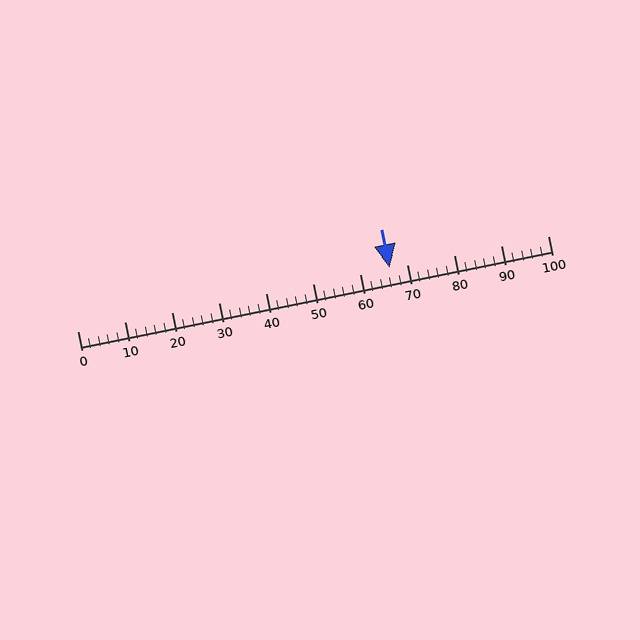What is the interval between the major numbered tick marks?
The major tick marks are spaced 10 units apart.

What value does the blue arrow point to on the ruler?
The blue arrow points to approximately 66.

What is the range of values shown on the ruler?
The ruler shows values from 0 to 100.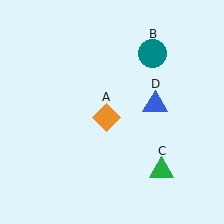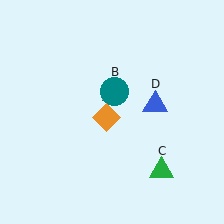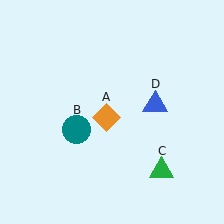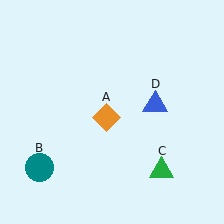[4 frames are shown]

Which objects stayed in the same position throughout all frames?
Orange diamond (object A) and green triangle (object C) and blue triangle (object D) remained stationary.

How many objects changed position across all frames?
1 object changed position: teal circle (object B).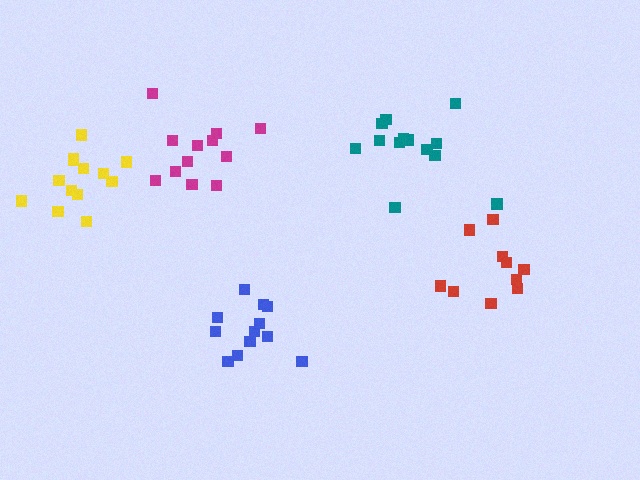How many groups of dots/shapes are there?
There are 5 groups.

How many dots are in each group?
Group 1: 12 dots, Group 2: 13 dots, Group 3: 10 dots, Group 4: 12 dots, Group 5: 13 dots (60 total).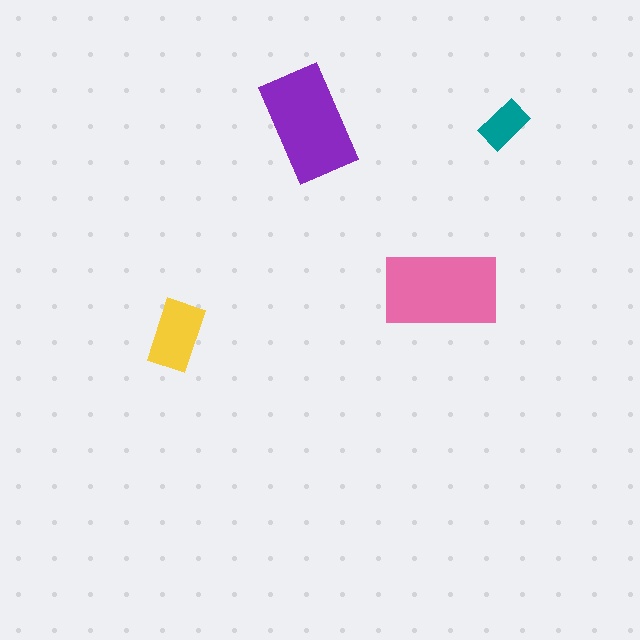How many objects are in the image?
There are 4 objects in the image.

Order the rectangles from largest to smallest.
the pink one, the purple one, the yellow one, the teal one.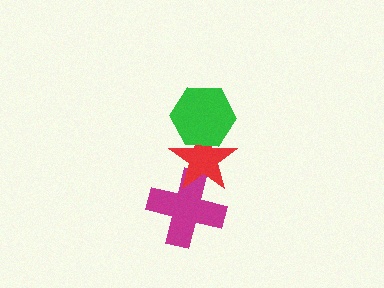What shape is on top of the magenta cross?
The red star is on top of the magenta cross.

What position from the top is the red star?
The red star is 2nd from the top.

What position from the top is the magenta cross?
The magenta cross is 3rd from the top.